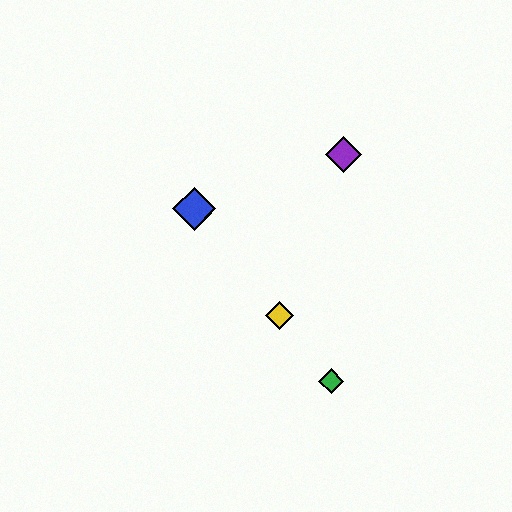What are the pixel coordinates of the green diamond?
The green diamond is at (331, 381).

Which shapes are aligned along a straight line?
The red diamond, the blue diamond, the green diamond, the yellow diamond are aligned along a straight line.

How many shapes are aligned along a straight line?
4 shapes (the red diamond, the blue diamond, the green diamond, the yellow diamond) are aligned along a straight line.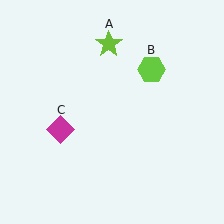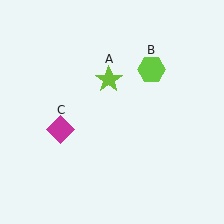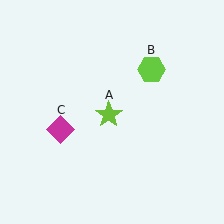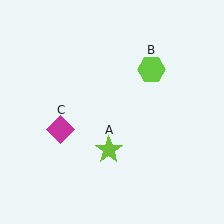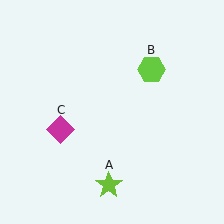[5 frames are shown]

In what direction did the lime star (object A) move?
The lime star (object A) moved down.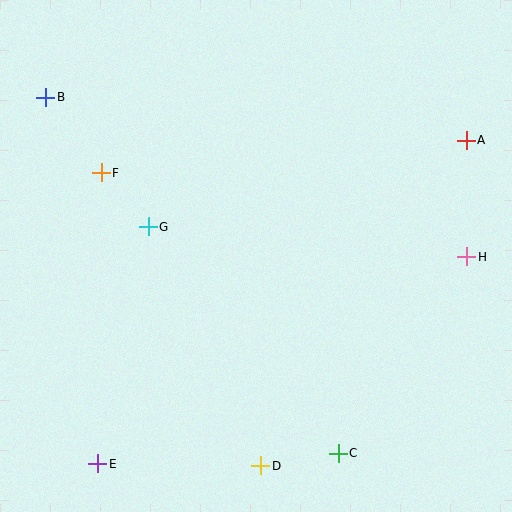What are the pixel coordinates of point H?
Point H is at (467, 257).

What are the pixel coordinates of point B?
Point B is at (46, 97).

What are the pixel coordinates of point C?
Point C is at (338, 453).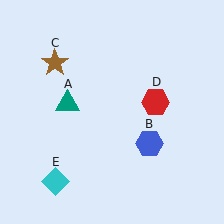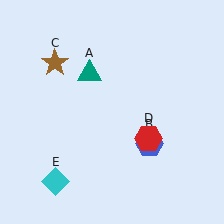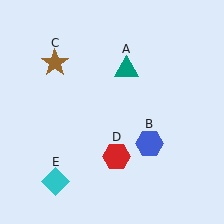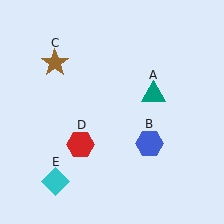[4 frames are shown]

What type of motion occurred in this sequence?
The teal triangle (object A), red hexagon (object D) rotated clockwise around the center of the scene.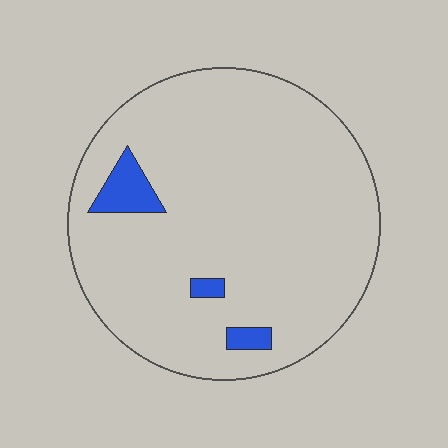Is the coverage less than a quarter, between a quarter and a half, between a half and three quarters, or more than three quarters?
Less than a quarter.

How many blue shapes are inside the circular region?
3.